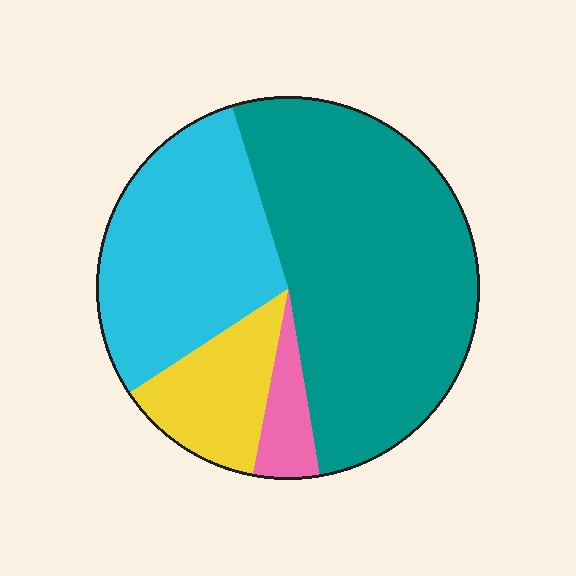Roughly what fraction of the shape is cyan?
Cyan covers roughly 30% of the shape.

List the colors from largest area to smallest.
From largest to smallest: teal, cyan, yellow, pink.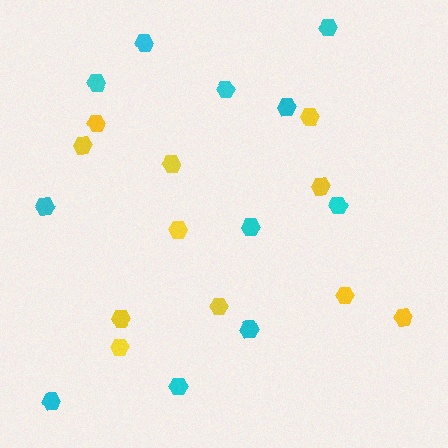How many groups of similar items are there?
There are 2 groups: one group of cyan hexagons (11) and one group of yellow hexagons (11).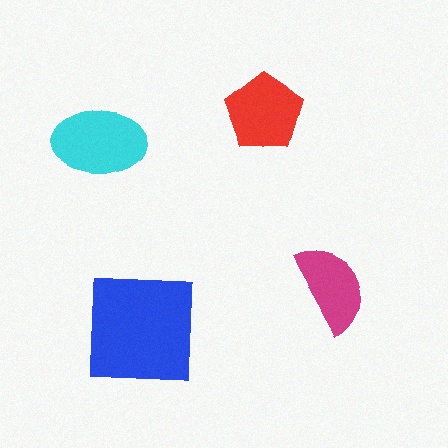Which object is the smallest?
The magenta semicircle.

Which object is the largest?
The blue square.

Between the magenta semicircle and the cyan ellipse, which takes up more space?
The cyan ellipse.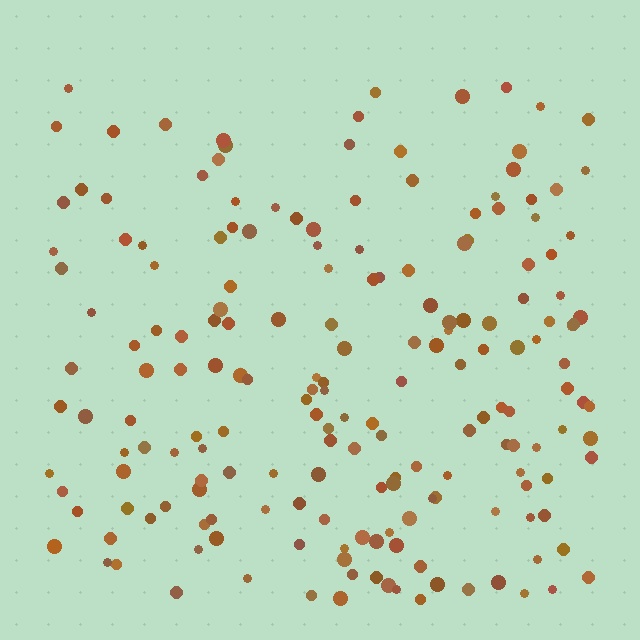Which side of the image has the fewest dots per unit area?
The top.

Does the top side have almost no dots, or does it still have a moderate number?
Still a moderate number, just noticeably fewer than the bottom.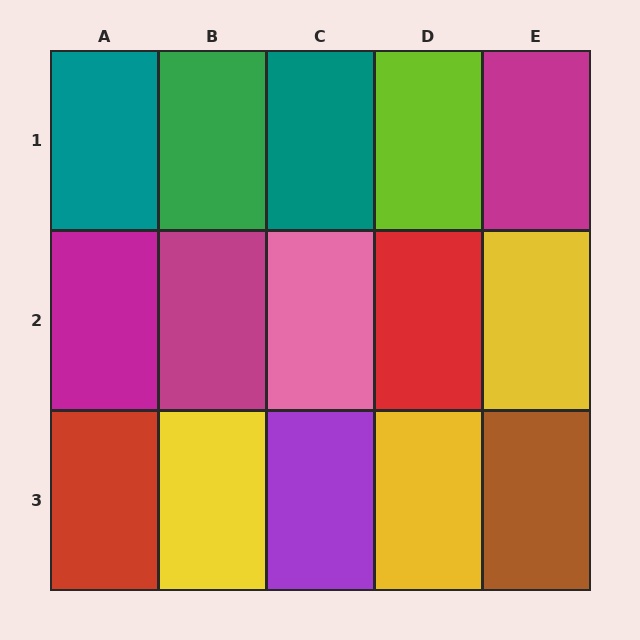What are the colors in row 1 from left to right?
Teal, green, teal, lime, magenta.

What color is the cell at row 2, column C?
Pink.